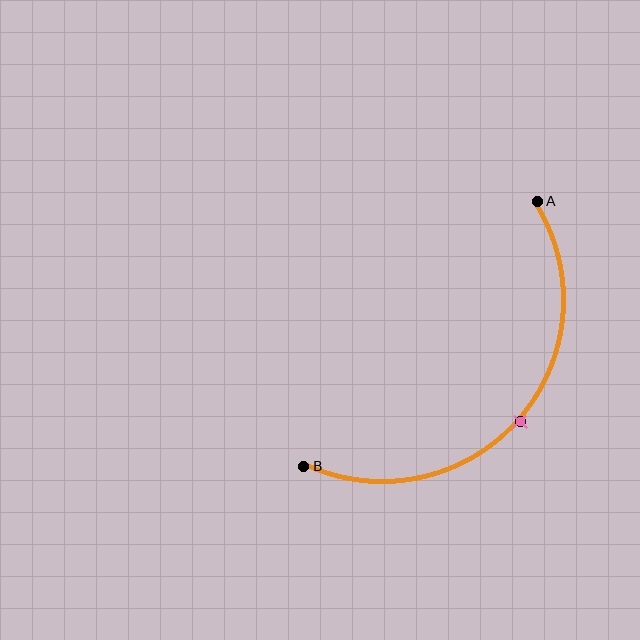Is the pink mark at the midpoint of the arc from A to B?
Yes. The pink mark lies on the arc at equal arc-length from both A and B — it is the arc midpoint.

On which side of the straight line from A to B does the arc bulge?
The arc bulges below and to the right of the straight line connecting A and B.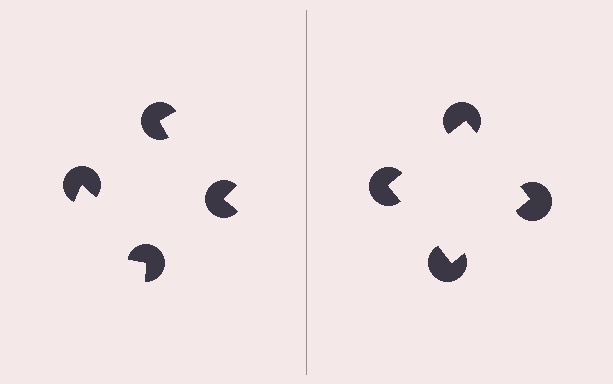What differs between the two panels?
The pac-man discs are positioned identically on both sides; only the wedge orientations differ. On the right they align to a square; on the left they are misaligned.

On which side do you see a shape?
An illusory square appears on the right side. On the left side the wedge cuts are rotated, so no coherent shape forms.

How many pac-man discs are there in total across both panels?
8 — 4 on each side.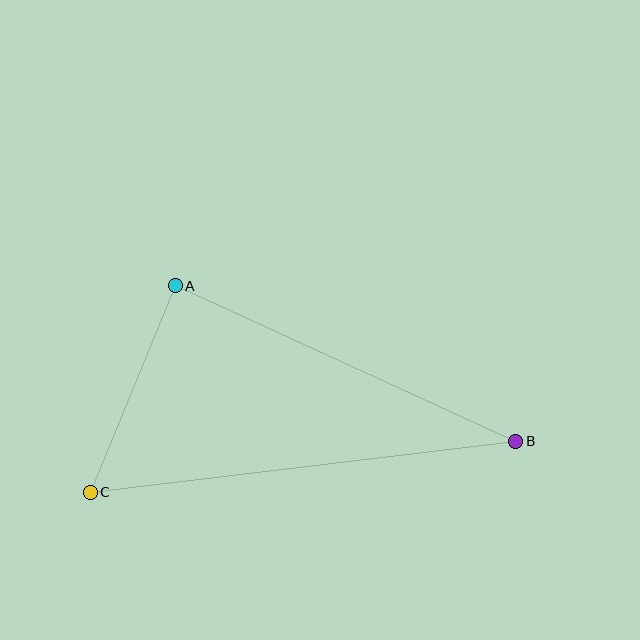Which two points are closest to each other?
Points A and C are closest to each other.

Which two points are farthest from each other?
Points B and C are farthest from each other.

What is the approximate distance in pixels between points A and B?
The distance between A and B is approximately 374 pixels.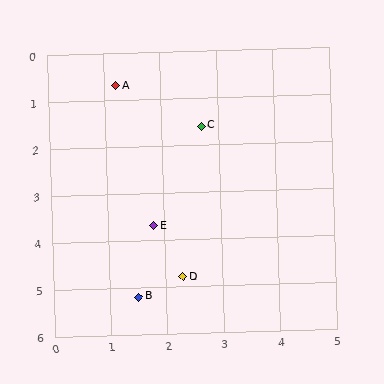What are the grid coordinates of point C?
Point C is at approximately (2.7, 1.6).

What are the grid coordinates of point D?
Point D is at approximately (2.3, 4.8).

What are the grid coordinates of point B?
Point B is at approximately (1.5, 5.2).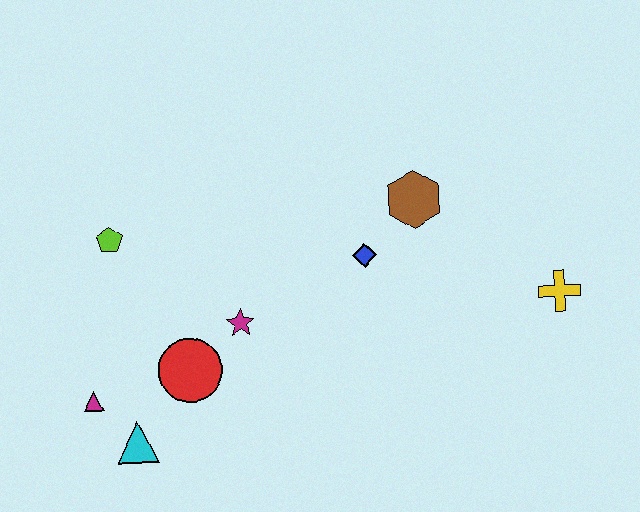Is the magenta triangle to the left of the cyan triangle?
Yes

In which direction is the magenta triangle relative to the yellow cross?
The magenta triangle is to the left of the yellow cross.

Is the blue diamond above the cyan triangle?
Yes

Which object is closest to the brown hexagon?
The blue diamond is closest to the brown hexagon.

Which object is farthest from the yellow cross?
The magenta triangle is farthest from the yellow cross.